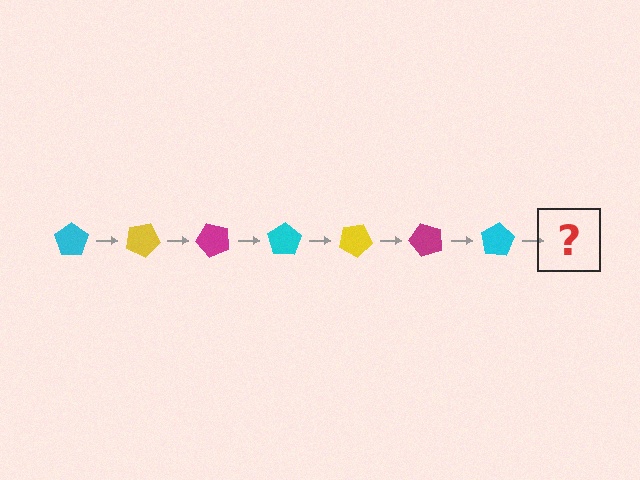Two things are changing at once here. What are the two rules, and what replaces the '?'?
The two rules are that it rotates 25 degrees each step and the color cycles through cyan, yellow, and magenta. The '?' should be a yellow pentagon, rotated 175 degrees from the start.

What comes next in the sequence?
The next element should be a yellow pentagon, rotated 175 degrees from the start.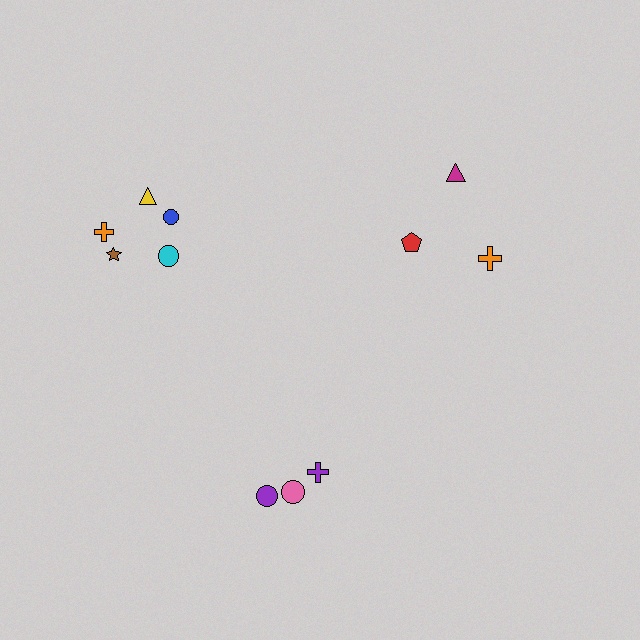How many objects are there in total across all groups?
There are 11 objects.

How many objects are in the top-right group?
There are 3 objects.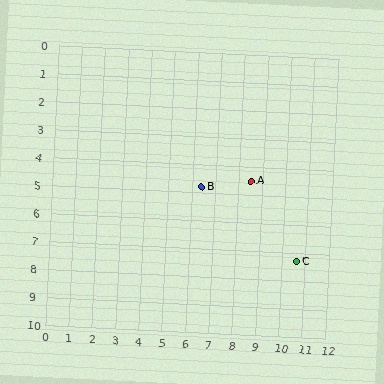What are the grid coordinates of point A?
Point A is at approximately (8.5, 4.5).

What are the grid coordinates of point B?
Point B is at approximately (6.4, 4.8).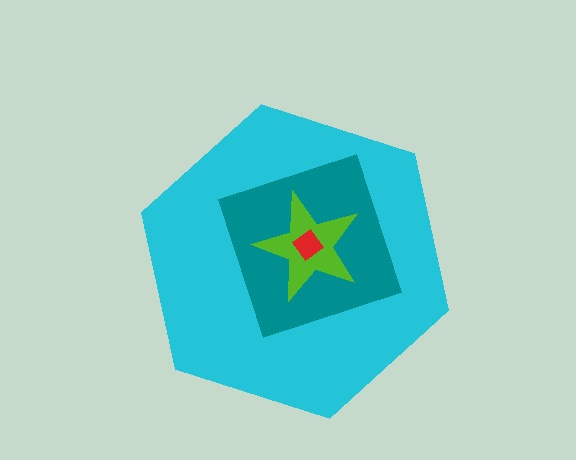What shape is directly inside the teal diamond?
The lime star.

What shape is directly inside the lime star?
The red diamond.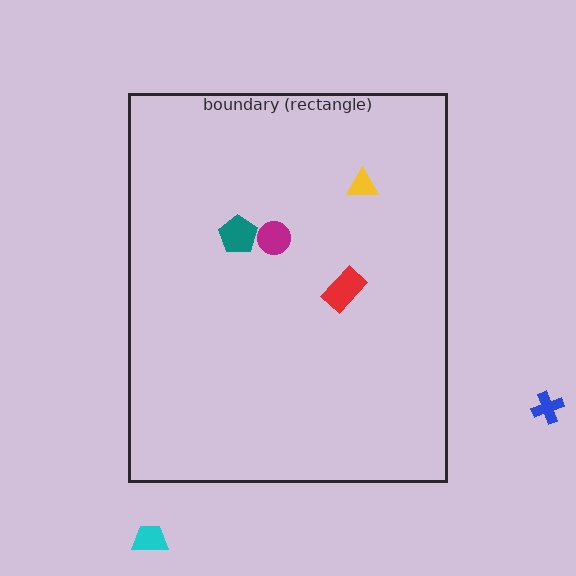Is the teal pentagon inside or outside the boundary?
Inside.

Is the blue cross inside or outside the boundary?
Outside.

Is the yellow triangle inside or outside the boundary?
Inside.